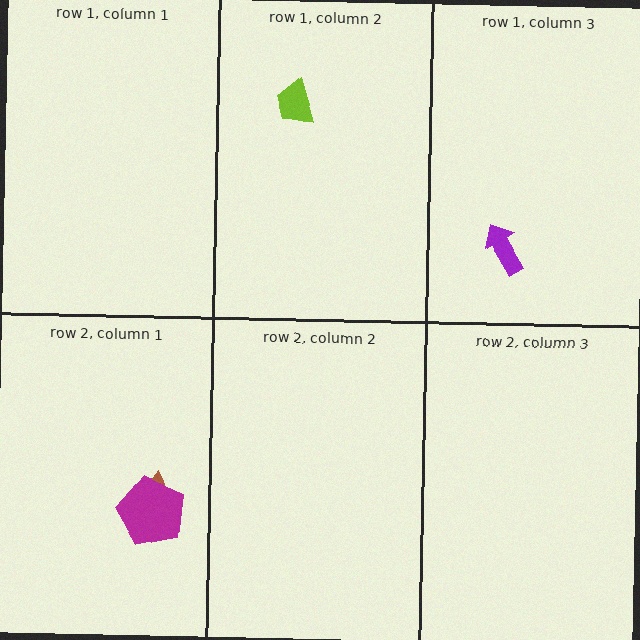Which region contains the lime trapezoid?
The row 1, column 2 region.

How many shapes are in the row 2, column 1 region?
2.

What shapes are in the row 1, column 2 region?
The lime trapezoid.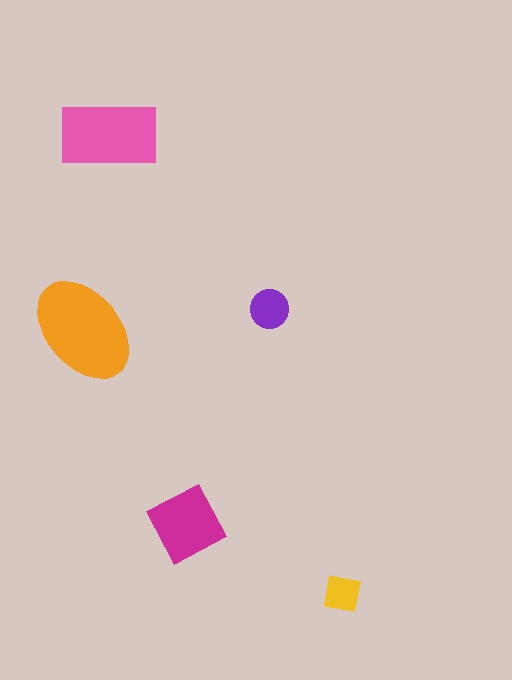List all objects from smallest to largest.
The yellow square, the purple circle, the magenta diamond, the pink rectangle, the orange ellipse.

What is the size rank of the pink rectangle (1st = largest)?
2nd.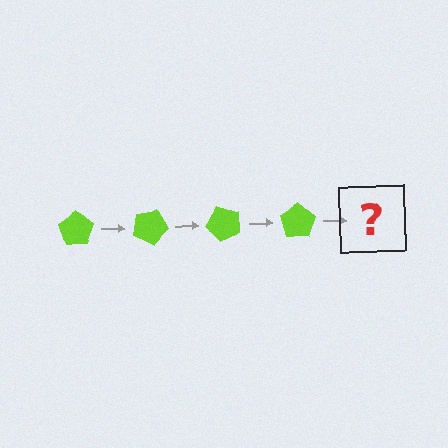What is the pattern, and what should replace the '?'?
The pattern is that the pentagon rotates 25 degrees each step. The '?' should be a lime pentagon rotated 100 degrees.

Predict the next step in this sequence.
The next step is a lime pentagon rotated 100 degrees.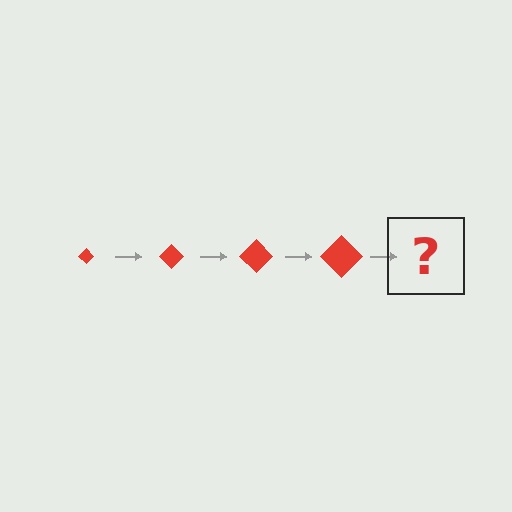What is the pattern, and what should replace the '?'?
The pattern is that the diamond gets progressively larger each step. The '?' should be a red diamond, larger than the previous one.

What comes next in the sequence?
The next element should be a red diamond, larger than the previous one.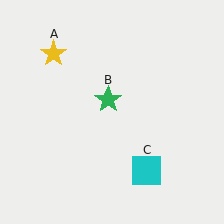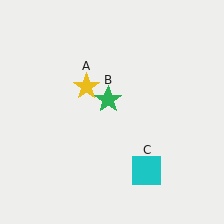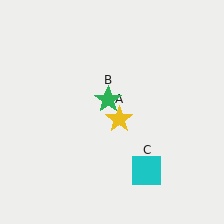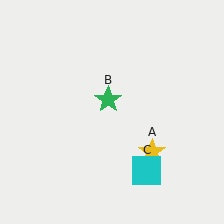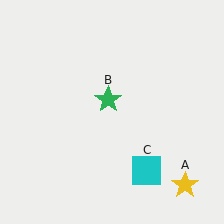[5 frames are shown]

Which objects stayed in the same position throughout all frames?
Green star (object B) and cyan square (object C) remained stationary.